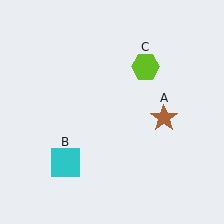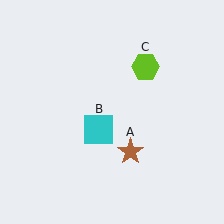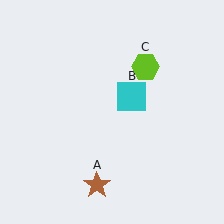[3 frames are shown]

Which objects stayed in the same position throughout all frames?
Lime hexagon (object C) remained stationary.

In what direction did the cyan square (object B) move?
The cyan square (object B) moved up and to the right.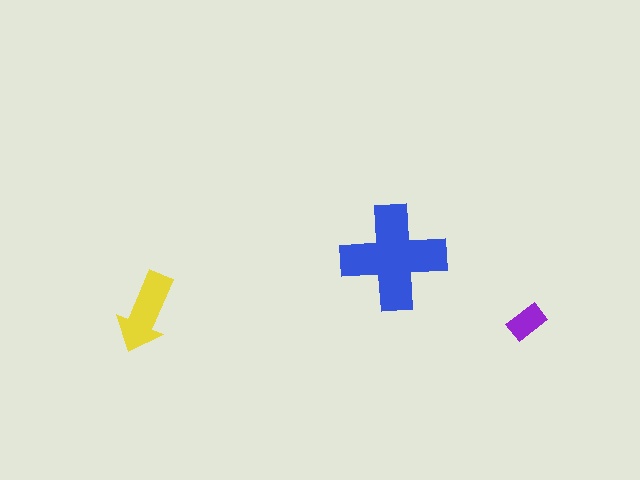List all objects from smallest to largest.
The purple rectangle, the yellow arrow, the blue cross.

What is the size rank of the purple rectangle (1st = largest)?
3rd.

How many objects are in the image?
There are 3 objects in the image.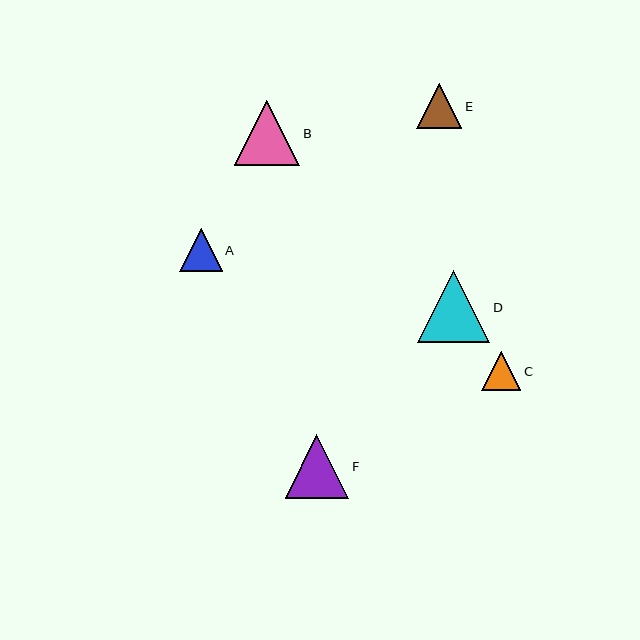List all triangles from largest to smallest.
From largest to smallest: D, B, F, E, A, C.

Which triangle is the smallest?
Triangle C is the smallest with a size of approximately 39 pixels.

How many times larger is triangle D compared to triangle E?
Triangle D is approximately 1.6 times the size of triangle E.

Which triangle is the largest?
Triangle D is the largest with a size of approximately 72 pixels.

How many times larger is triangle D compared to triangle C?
Triangle D is approximately 1.8 times the size of triangle C.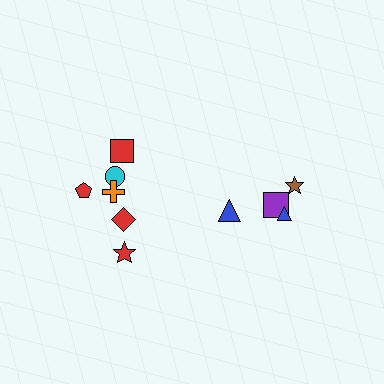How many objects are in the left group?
There are 6 objects.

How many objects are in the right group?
There are 4 objects.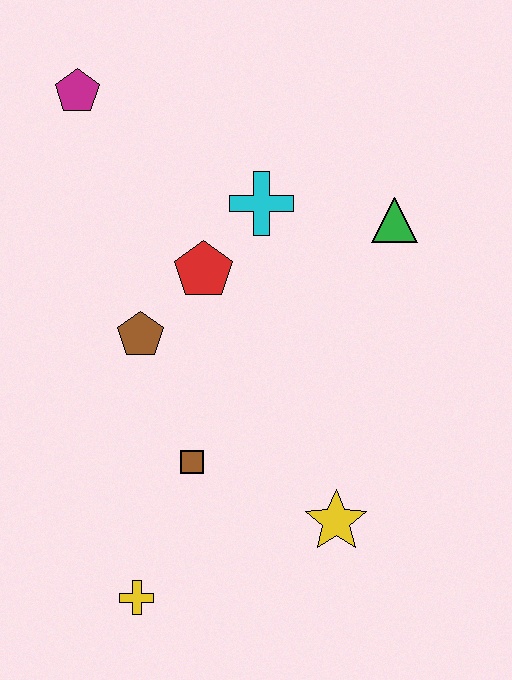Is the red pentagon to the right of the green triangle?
No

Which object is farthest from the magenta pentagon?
The yellow cross is farthest from the magenta pentagon.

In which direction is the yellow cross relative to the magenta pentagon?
The yellow cross is below the magenta pentagon.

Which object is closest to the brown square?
The brown pentagon is closest to the brown square.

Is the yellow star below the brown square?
Yes